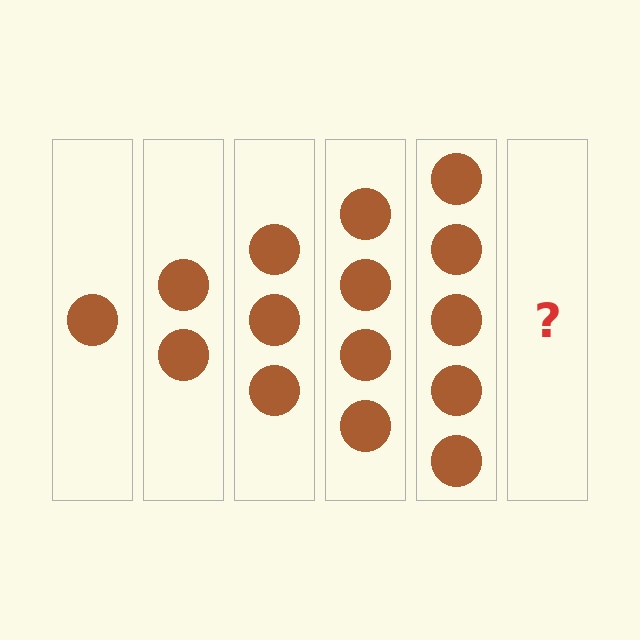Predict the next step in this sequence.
The next step is 6 circles.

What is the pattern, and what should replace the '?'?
The pattern is that each step adds one more circle. The '?' should be 6 circles.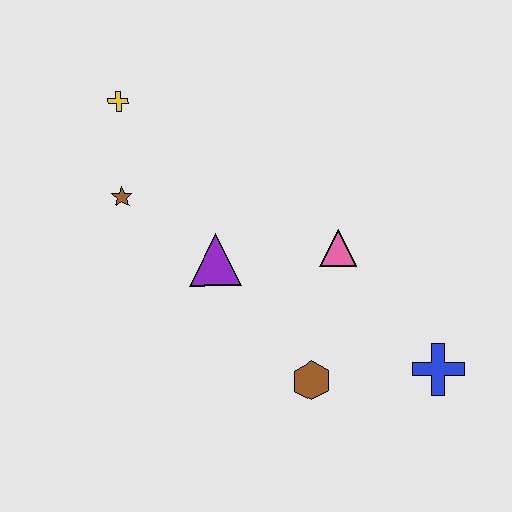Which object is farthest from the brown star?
The blue cross is farthest from the brown star.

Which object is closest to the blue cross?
The brown hexagon is closest to the blue cross.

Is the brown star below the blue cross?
No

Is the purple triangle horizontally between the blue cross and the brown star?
Yes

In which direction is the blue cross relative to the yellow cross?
The blue cross is to the right of the yellow cross.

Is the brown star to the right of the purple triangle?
No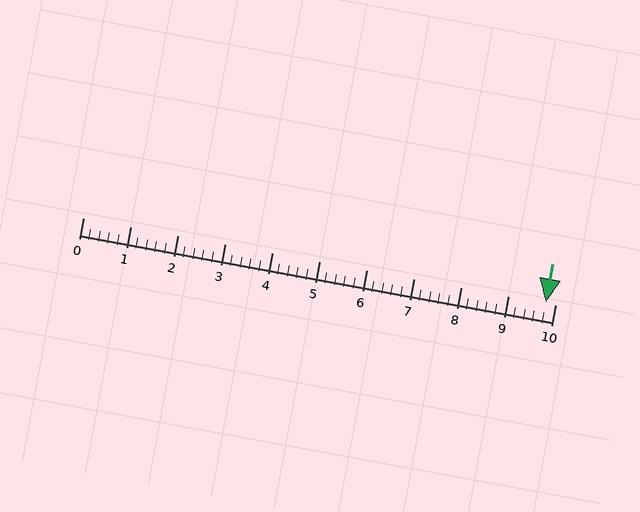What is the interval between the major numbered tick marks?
The major tick marks are spaced 1 units apart.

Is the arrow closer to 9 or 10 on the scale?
The arrow is closer to 10.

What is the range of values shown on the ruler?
The ruler shows values from 0 to 10.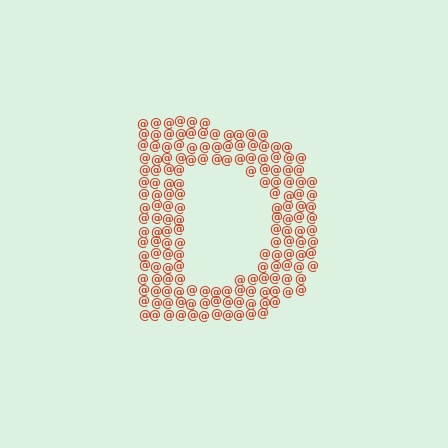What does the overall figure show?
The overall figure shows the letter D.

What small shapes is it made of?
It is made of small at signs.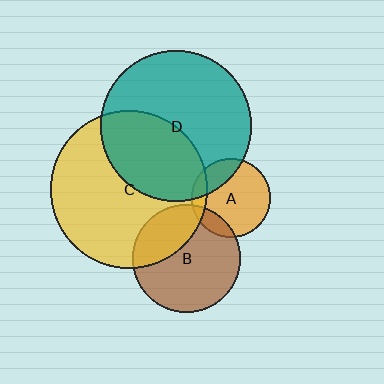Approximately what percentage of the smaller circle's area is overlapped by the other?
Approximately 30%.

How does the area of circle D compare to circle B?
Approximately 2.0 times.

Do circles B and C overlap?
Yes.